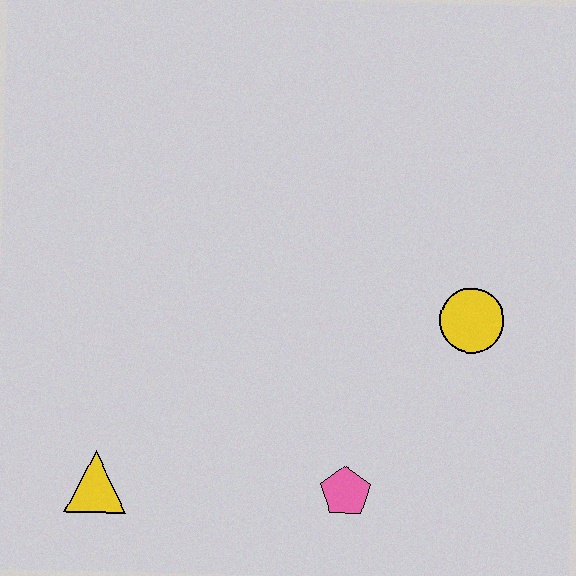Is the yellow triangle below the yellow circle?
Yes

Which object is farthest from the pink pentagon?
The yellow triangle is farthest from the pink pentagon.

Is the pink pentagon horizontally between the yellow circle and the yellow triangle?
Yes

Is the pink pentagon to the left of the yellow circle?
Yes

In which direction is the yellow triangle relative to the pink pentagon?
The yellow triangle is to the left of the pink pentagon.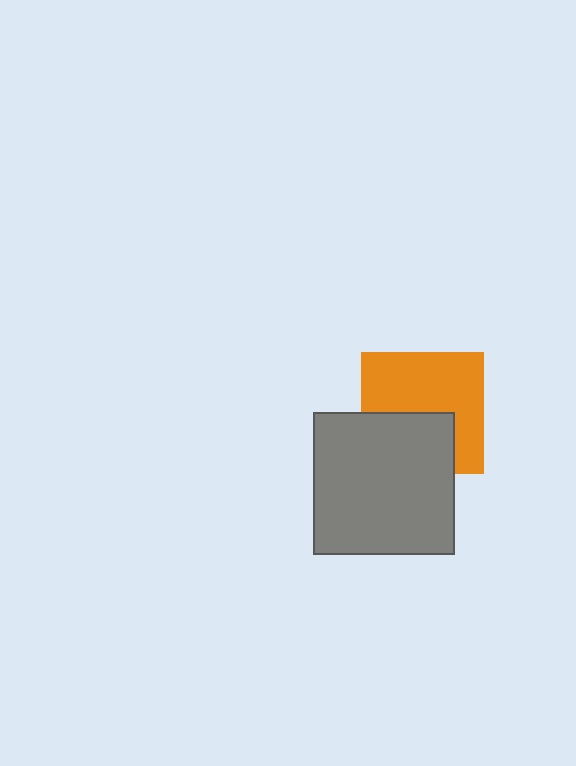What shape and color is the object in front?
The object in front is a gray square.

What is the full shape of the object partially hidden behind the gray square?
The partially hidden object is an orange square.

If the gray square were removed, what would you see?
You would see the complete orange square.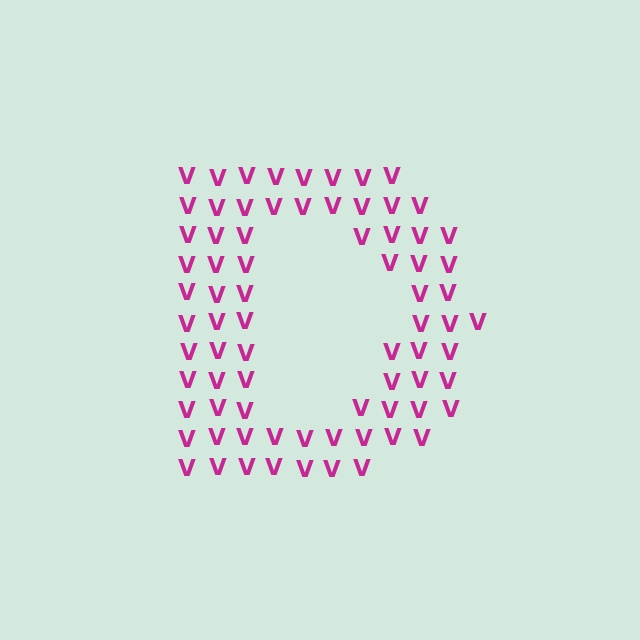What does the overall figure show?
The overall figure shows the letter D.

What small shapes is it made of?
It is made of small letter V's.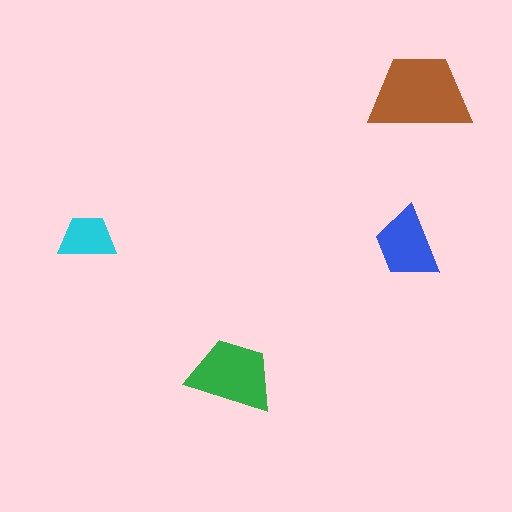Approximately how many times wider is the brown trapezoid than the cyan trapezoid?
About 2 times wider.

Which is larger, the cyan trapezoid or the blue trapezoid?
The blue one.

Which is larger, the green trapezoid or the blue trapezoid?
The green one.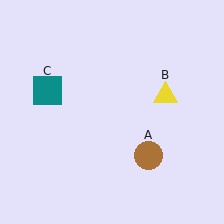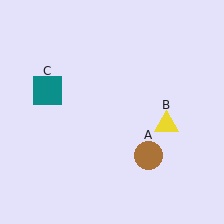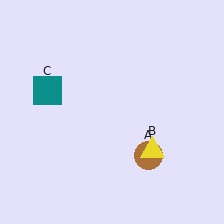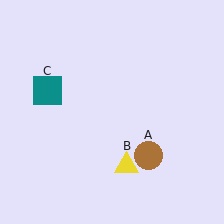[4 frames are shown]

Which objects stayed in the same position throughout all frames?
Brown circle (object A) and teal square (object C) remained stationary.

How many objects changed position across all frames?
1 object changed position: yellow triangle (object B).